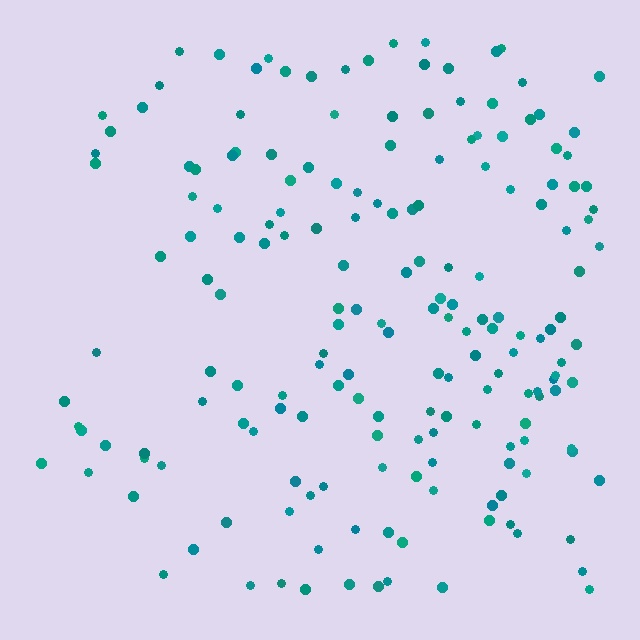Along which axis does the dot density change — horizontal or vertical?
Horizontal.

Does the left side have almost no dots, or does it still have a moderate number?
Still a moderate number, just noticeably fewer than the right.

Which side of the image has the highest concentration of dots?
The right.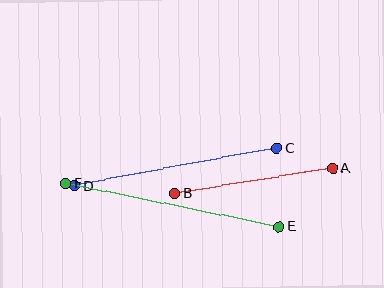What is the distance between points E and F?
The distance is approximately 218 pixels.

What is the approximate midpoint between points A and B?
The midpoint is at approximately (254, 181) pixels.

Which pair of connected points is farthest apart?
Points E and F are farthest apart.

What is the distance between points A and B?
The distance is approximately 160 pixels.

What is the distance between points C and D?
The distance is approximately 206 pixels.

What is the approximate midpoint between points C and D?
The midpoint is at approximately (176, 167) pixels.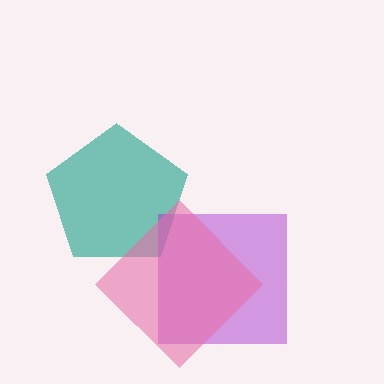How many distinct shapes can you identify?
There are 3 distinct shapes: a teal pentagon, a purple square, a pink diamond.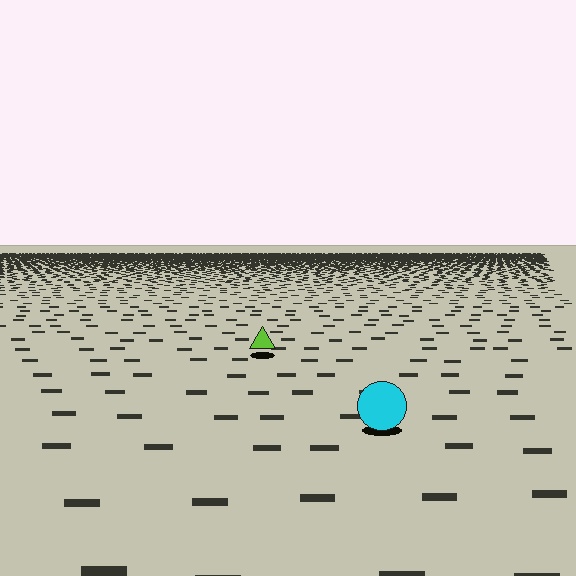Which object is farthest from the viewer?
The lime triangle is farthest from the viewer. It appears smaller and the ground texture around it is denser.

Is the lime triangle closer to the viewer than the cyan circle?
No. The cyan circle is closer — you can tell from the texture gradient: the ground texture is coarser near it.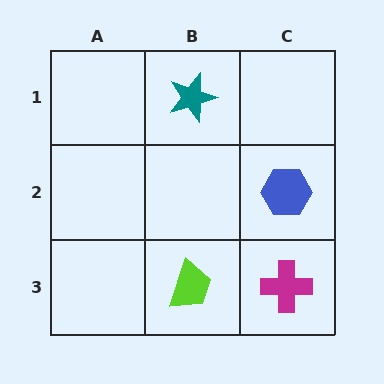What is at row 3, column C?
A magenta cross.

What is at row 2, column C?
A blue hexagon.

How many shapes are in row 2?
1 shape.